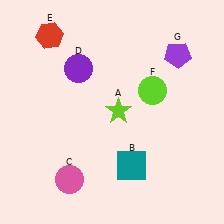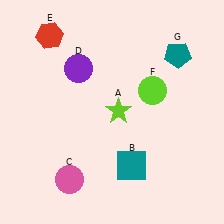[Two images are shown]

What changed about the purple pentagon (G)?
In Image 1, G is purple. In Image 2, it changed to teal.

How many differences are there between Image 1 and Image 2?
There is 1 difference between the two images.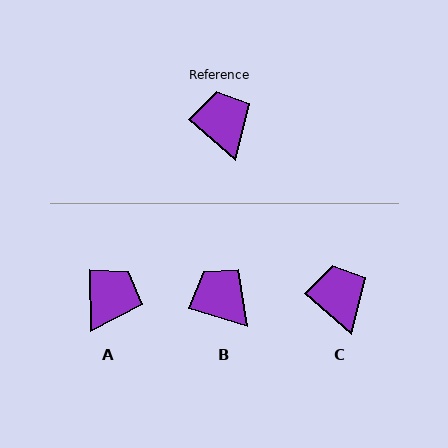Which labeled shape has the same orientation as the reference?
C.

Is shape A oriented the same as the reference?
No, it is off by about 48 degrees.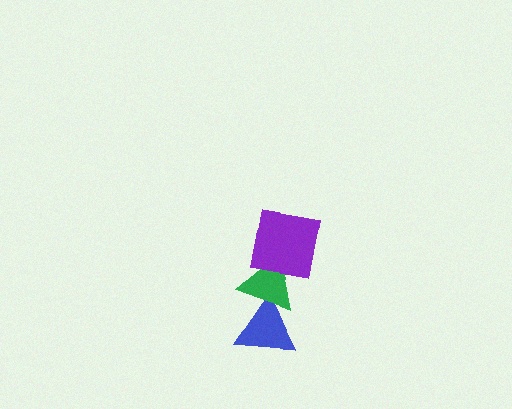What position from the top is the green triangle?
The green triangle is 2nd from the top.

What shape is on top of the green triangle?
The purple square is on top of the green triangle.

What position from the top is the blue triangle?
The blue triangle is 3rd from the top.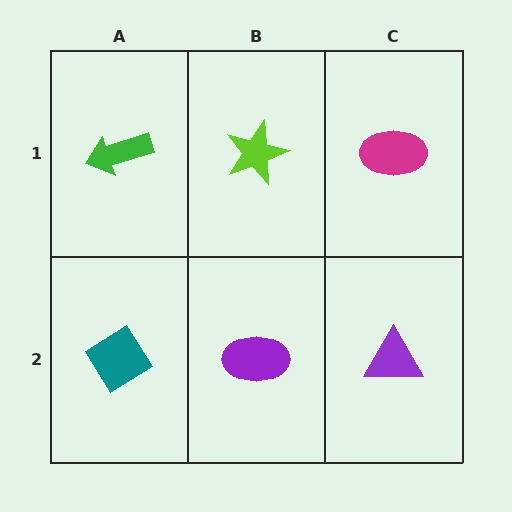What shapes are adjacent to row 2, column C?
A magenta ellipse (row 1, column C), a purple ellipse (row 2, column B).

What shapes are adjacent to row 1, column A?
A teal diamond (row 2, column A), a lime star (row 1, column B).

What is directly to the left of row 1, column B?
A green arrow.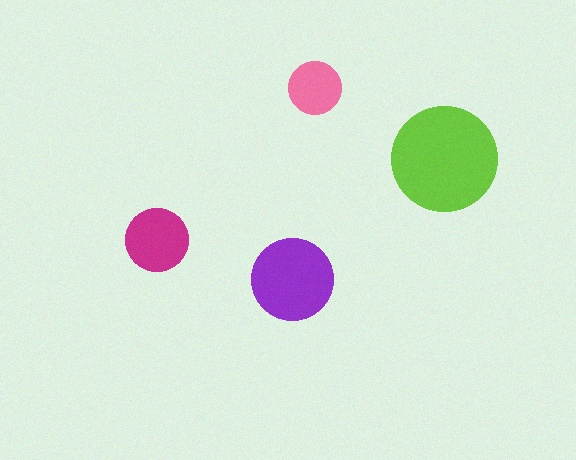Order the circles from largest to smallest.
the lime one, the purple one, the magenta one, the pink one.